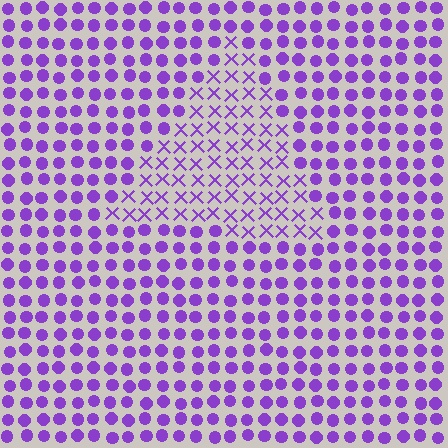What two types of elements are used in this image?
The image uses X marks inside the triangle region and circles outside it.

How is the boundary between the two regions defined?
The boundary is defined by a change in element shape: X marks inside vs. circles outside. All elements share the same color and spacing.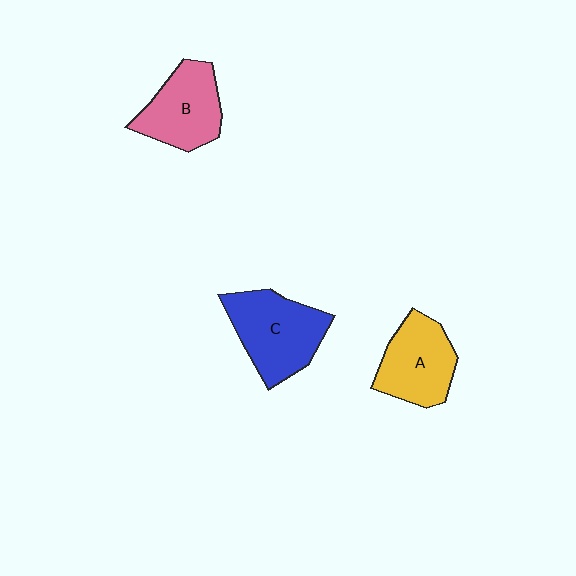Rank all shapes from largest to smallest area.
From largest to smallest: C (blue), B (pink), A (yellow).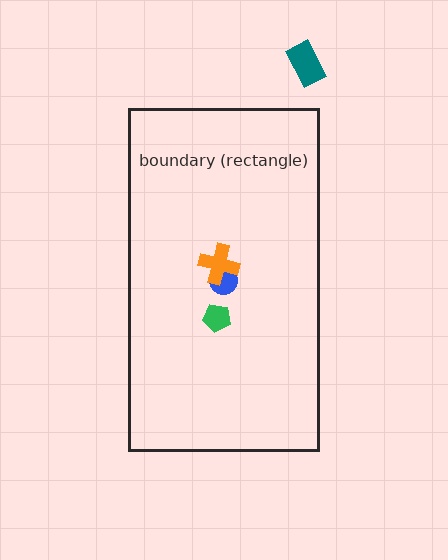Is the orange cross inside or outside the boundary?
Inside.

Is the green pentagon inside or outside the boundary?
Inside.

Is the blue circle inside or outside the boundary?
Inside.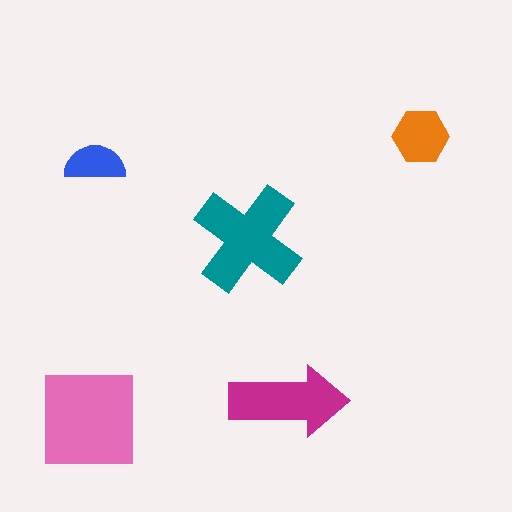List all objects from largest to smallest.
The pink square, the teal cross, the magenta arrow, the orange hexagon, the blue semicircle.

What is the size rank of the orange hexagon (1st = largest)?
4th.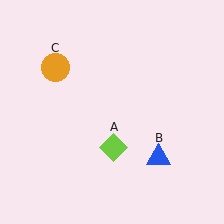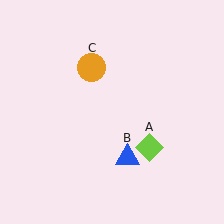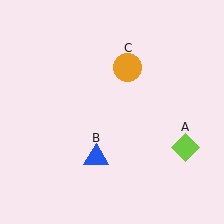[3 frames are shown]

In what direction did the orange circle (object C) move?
The orange circle (object C) moved right.